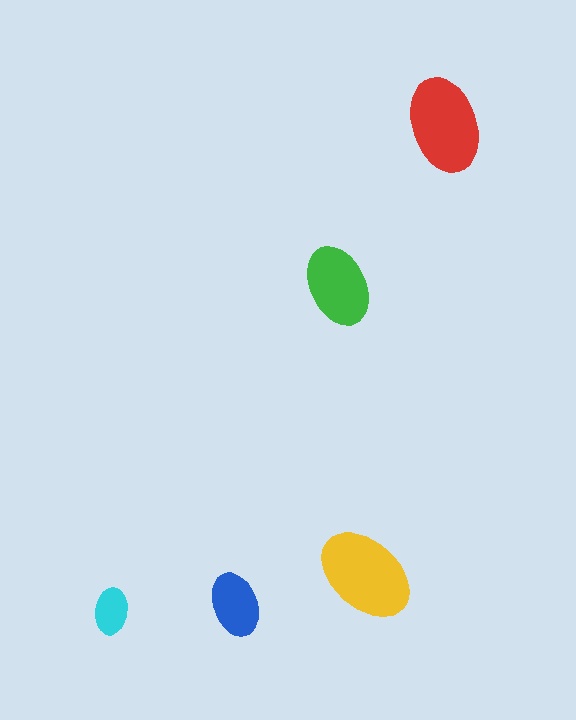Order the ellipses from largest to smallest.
the yellow one, the red one, the green one, the blue one, the cyan one.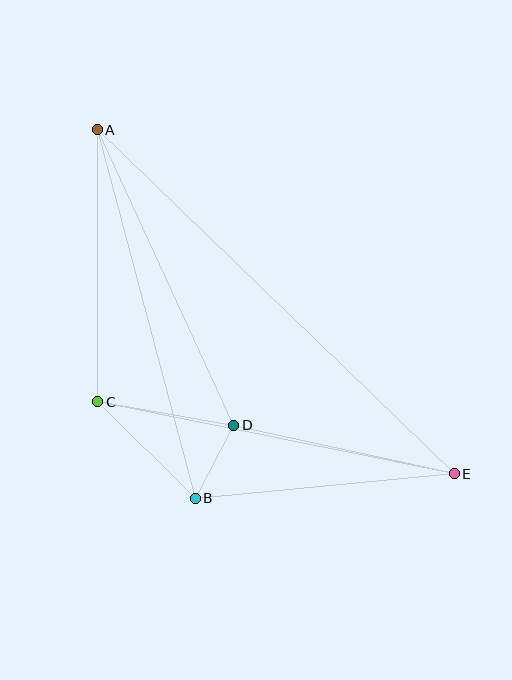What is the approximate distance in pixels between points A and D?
The distance between A and D is approximately 326 pixels.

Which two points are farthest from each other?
Points A and E are farthest from each other.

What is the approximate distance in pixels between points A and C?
The distance between A and C is approximately 272 pixels.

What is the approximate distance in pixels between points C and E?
The distance between C and E is approximately 363 pixels.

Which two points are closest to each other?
Points B and D are closest to each other.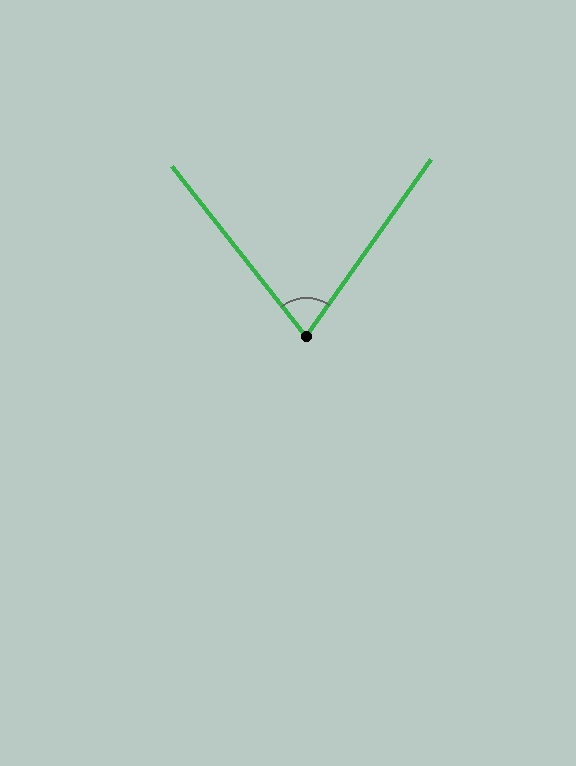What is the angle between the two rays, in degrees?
Approximately 73 degrees.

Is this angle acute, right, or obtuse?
It is acute.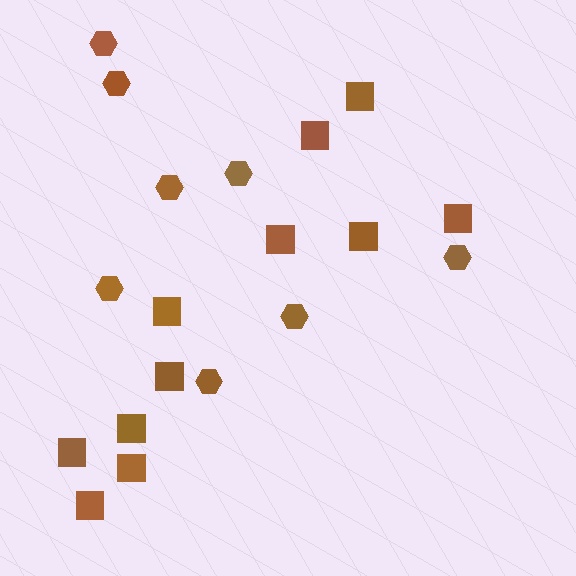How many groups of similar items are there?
There are 2 groups: one group of hexagons (8) and one group of squares (11).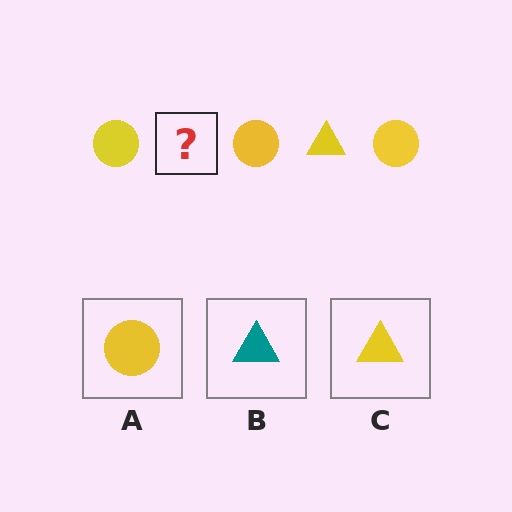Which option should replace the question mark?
Option C.